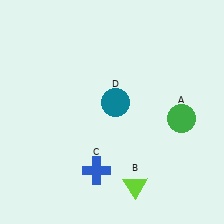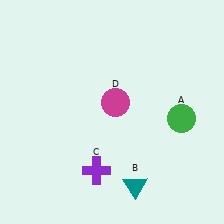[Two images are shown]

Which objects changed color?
B changed from lime to teal. C changed from blue to purple. D changed from teal to magenta.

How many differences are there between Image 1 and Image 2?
There are 3 differences between the two images.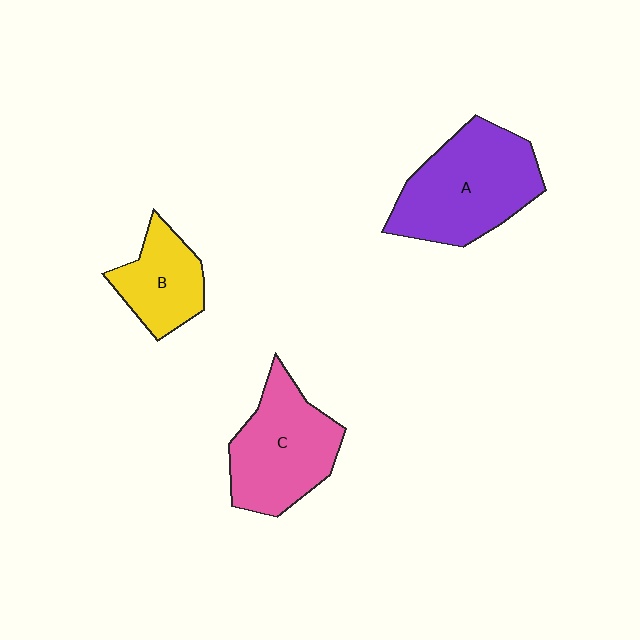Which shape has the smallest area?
Shape B (yellow).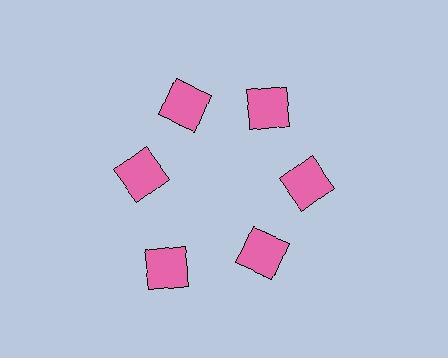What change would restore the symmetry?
The symmetry would be restored by moving it inward, back onto the ring so that all 6 squares sit at equal angles and equal distance from the center.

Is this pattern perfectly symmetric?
No. The 6 pink squares are arranged in a ring, but one element near the 7 o'clock position is pushed outward from the center, breaking the 6-fold rotational symmetry.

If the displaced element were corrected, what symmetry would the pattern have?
It would have 6-fold rotational symmetry — the pattern would map onto itself every 60 degrees.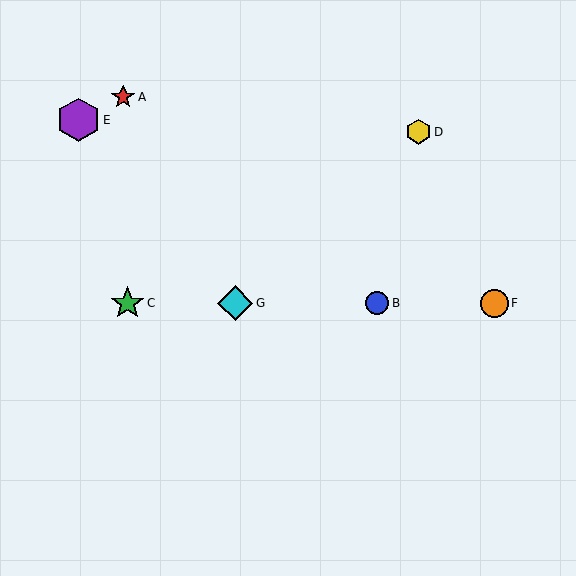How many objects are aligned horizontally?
4 objects (B, C, F, G) are aligned horizontally.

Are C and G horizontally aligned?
Yes, both are at y≈303.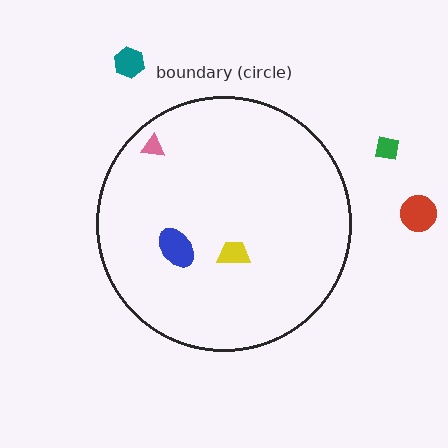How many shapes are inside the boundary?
3 inside, 3 outside.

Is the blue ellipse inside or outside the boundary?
Inside.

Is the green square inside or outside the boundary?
Outside.